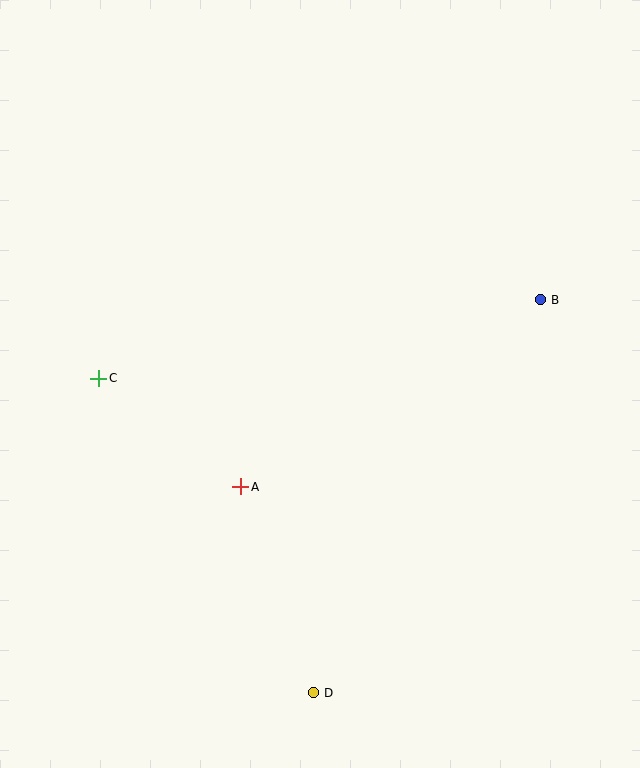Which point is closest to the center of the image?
Point A at (241, 487) is closest to the center.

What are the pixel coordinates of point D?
Point D is at (314, 693).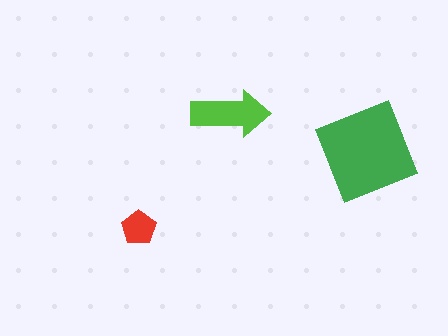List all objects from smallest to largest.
The red pentagon, the lime arrow, the green diamond.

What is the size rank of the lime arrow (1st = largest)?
2nd.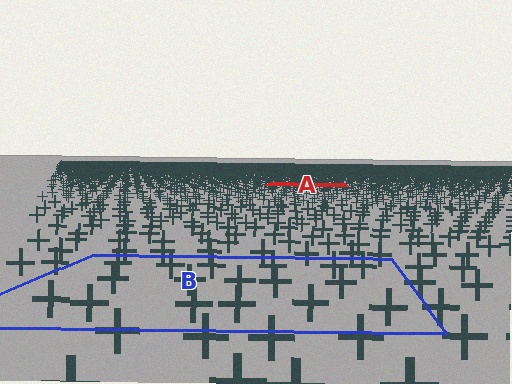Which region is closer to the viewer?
Region B is closer. The texture elements there are larger and more spread out.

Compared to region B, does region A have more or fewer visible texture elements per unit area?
Region A has more texture elements per unit area — they are packed more densely because it is farther away.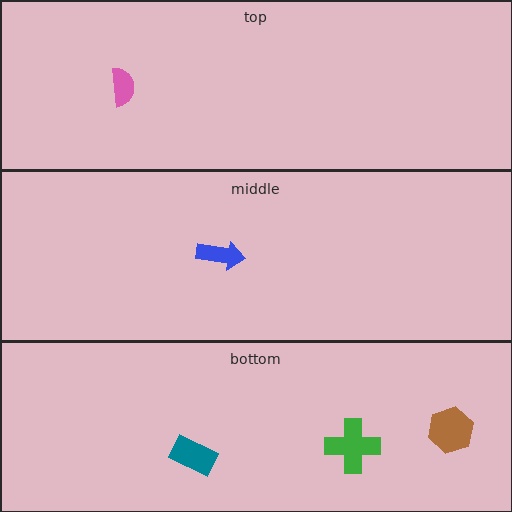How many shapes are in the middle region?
1.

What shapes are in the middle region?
The blue arrow.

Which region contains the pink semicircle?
The top region.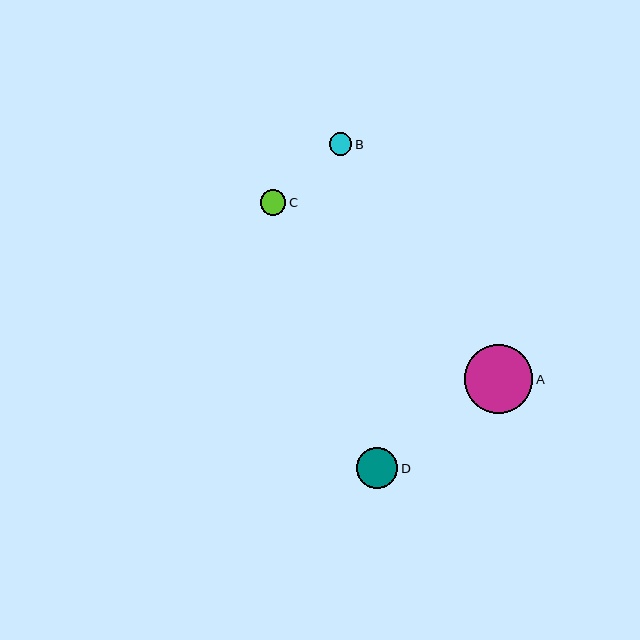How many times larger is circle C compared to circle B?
Circle C is approximately 1.2 times the size of circle B.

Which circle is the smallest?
Circle B is the smallest with a size of approximately 22 pixels.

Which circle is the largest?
Circle A is the largest with a size of approximately 69 pixels.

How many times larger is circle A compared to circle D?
Circle A is approximately 1.7 times the size of circle D.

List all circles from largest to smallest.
From largest to smallest: A, D, C, B.